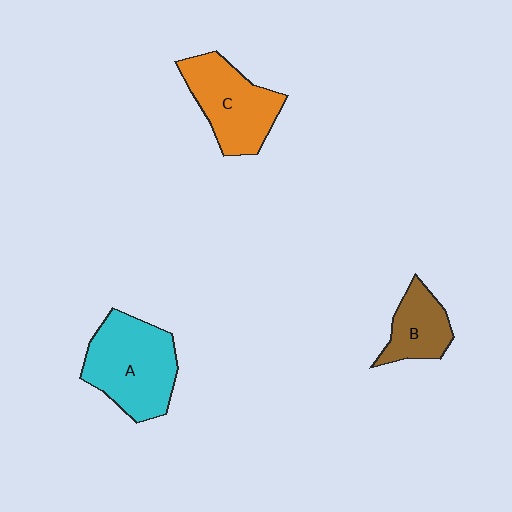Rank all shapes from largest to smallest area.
From largest to smallest: A (cyan), C (orange), B (brown).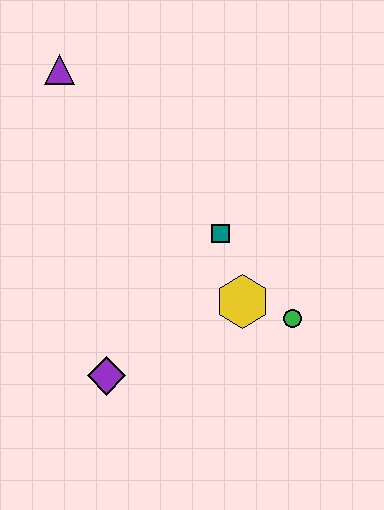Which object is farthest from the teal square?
The purple triangle is farthest from the teal square.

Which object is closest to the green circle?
The yellow hexagon is closest to the green circle.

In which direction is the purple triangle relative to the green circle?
The purple triangle is above the green circle.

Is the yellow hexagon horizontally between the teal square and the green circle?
Yes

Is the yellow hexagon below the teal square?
Yes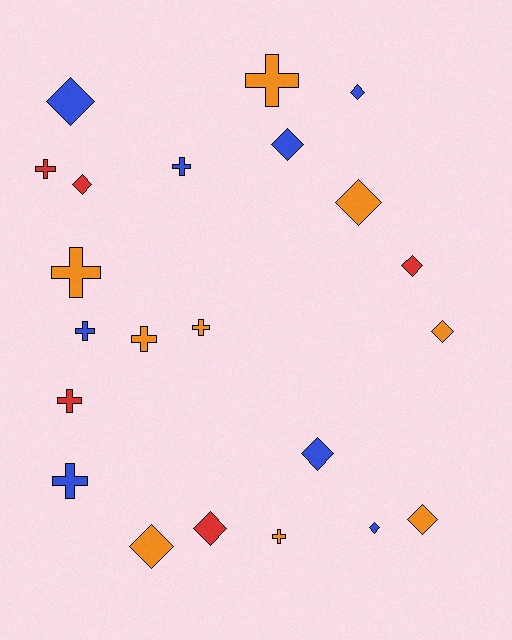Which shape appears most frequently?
Diamond, with 12 objects.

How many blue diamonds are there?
There are 5 blue diamonds.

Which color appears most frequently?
Orange, with 9 objects.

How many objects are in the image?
There are 22 objects.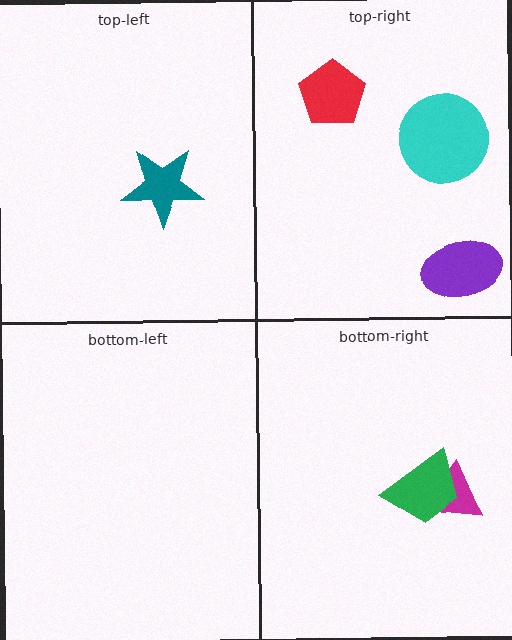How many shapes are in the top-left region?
1.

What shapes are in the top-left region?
The teal star.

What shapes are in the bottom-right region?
The magenta triangle, the green trapezoid.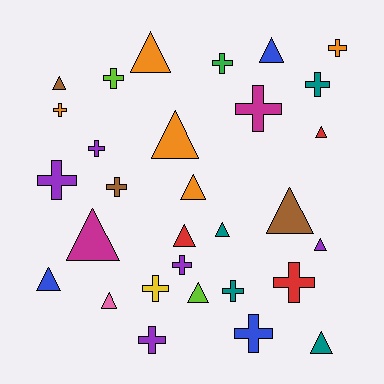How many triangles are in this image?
There are 15 triangles.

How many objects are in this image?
There are 30 objects.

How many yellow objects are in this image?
There is 1 yellow object.